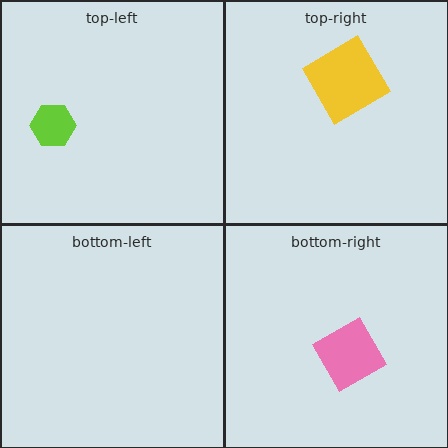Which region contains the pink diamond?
The bottom-right region.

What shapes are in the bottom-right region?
The pink diamond.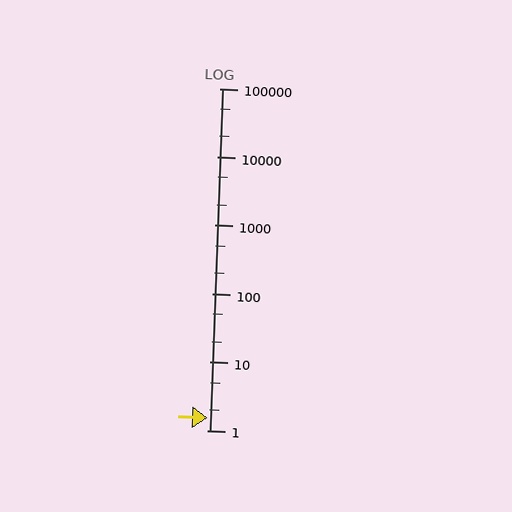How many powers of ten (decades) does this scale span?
The scale spans 5 decades, from 1 to 100000.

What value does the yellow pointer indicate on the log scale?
The pointer indicates approximately 1.5.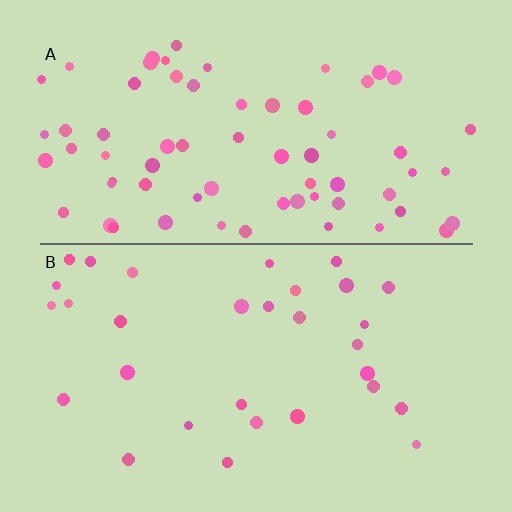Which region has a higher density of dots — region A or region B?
A (the top).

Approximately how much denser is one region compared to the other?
Approximately 2.2× — region A over region B.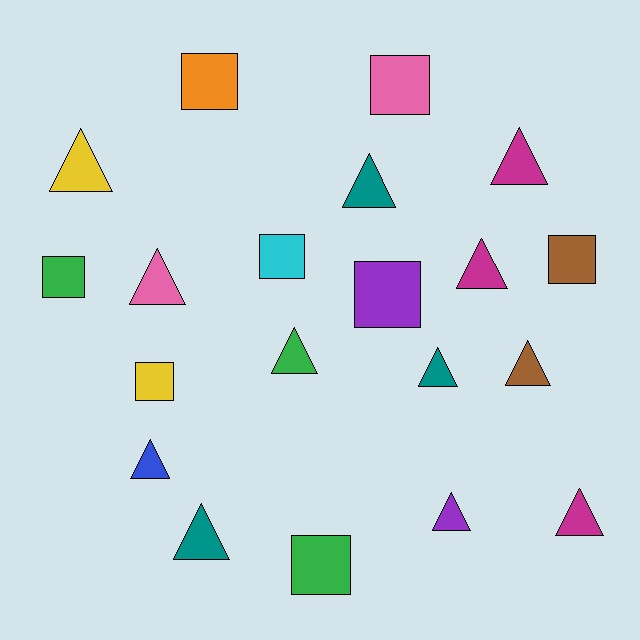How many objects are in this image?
There are 20 objects.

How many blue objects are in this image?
There is 1 blue object.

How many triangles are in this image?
There are 12 triangles.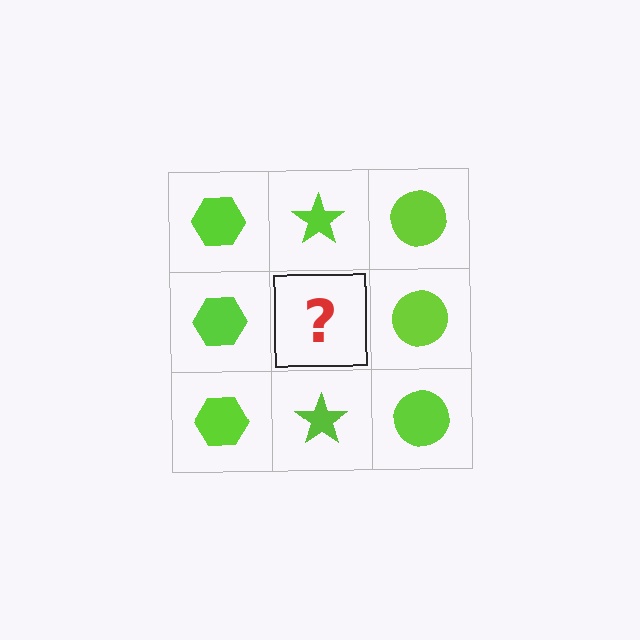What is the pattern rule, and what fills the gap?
The rule is that each column has a consistent shape. The gap should be filled with a lime star.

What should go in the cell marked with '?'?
The missing cell should contain a lime star.